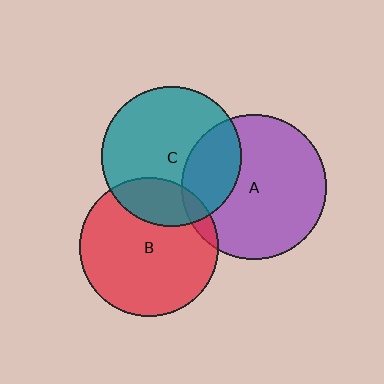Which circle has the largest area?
Circle A (purple).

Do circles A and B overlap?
Yes.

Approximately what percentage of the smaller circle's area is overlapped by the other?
Approximately 5%.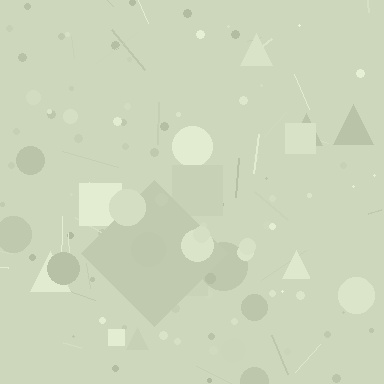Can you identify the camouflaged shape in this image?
The camouflaged shape is a diamond.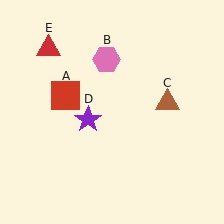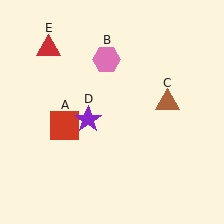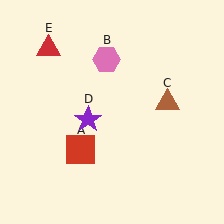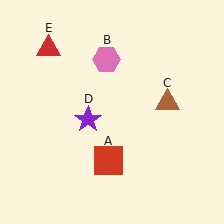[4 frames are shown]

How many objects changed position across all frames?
1 object changed position: red square (object A).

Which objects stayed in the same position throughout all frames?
Pink hexagon (object B) and brown triangle (object C) and purple star (object D) and red triangle (object E) remained stationary.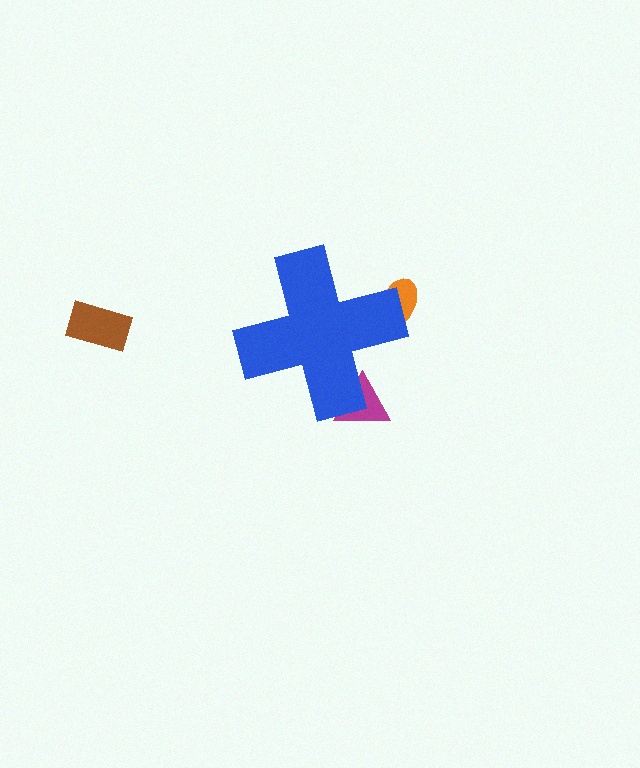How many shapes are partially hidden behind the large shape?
2 shapes are partially hidden.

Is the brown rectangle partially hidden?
No, the brown rectangle is fully visible.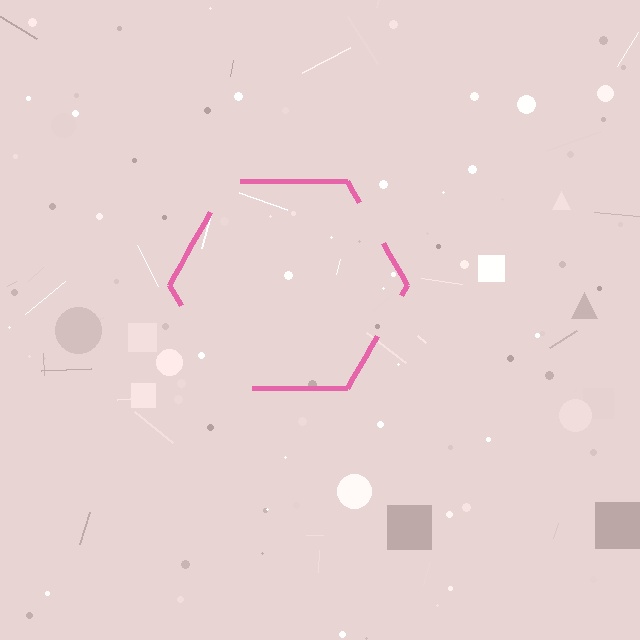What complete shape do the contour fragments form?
The contour fragments form a hexagon.